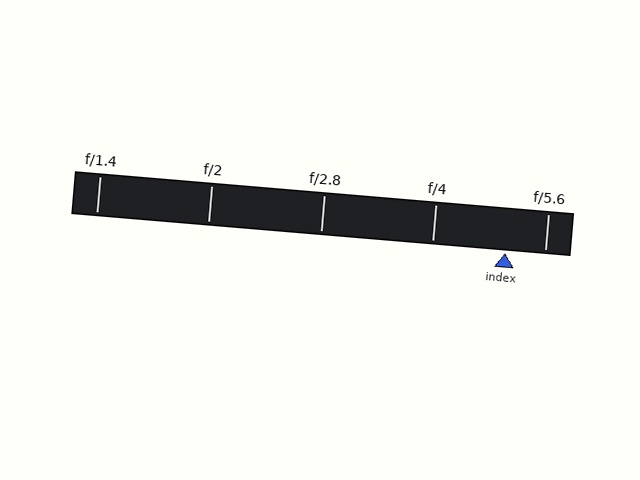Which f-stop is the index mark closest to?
The index mark is closest to f/5.6.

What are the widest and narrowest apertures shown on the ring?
The widest aperture shown is f/1.4 and the narrowest is f/5.6.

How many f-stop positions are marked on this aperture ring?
There are 5 f-stop positions marked.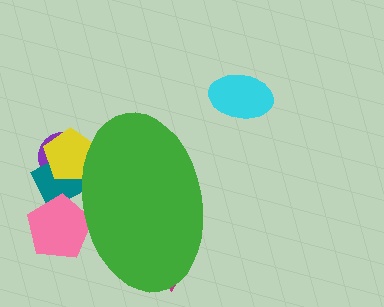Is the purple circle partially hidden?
Yes, the purple circle is partially hidden behind the green ellipse.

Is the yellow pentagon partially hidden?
Yes, the yellow pentagon is partially hidden behind the green ellipse.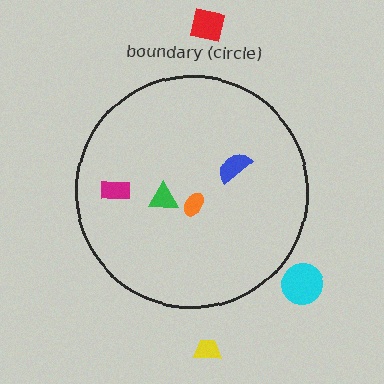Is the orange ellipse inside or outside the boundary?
Inside.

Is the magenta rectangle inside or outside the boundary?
Inside.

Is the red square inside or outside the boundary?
Outside.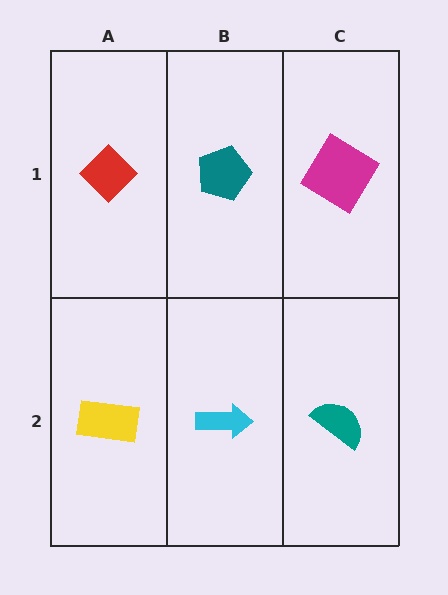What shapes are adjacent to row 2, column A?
A red diamond (row 1, column A), a cyan arrow (row 2, column B).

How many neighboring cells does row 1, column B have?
3.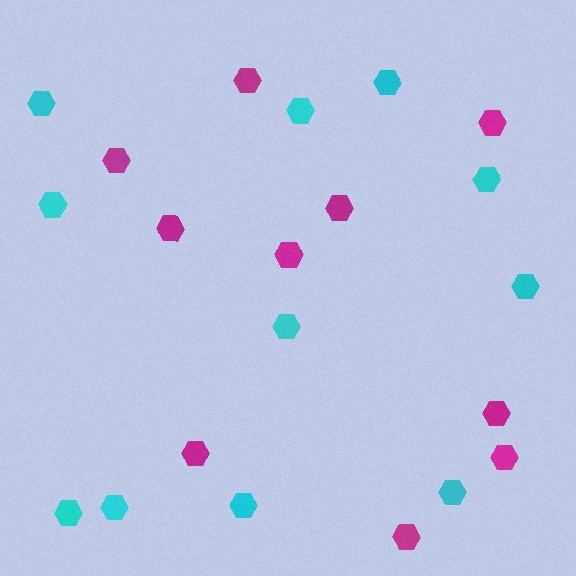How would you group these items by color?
There are 2 groups: one group of cyan hexagons (11) and one group of magenta hexagons (10).